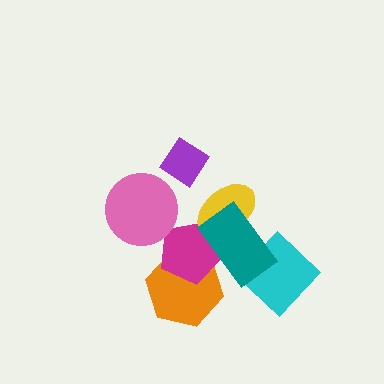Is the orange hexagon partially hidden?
Yes, it is partially covered by another shape.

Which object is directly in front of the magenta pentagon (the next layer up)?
The yellow ellipse is directly in front of the magenta pentagon.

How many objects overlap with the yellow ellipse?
2 objects overlap with the yellow ellipse.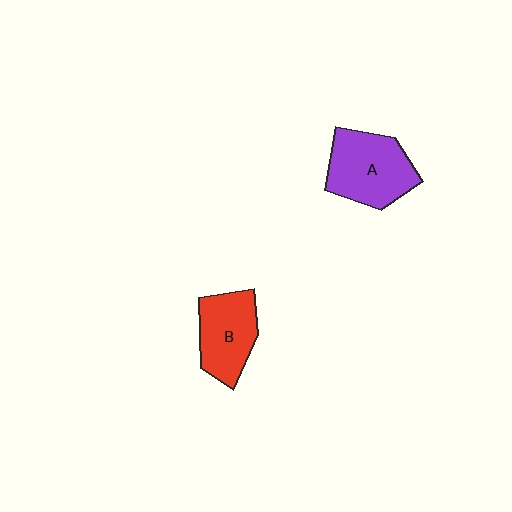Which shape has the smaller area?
Shape B (red).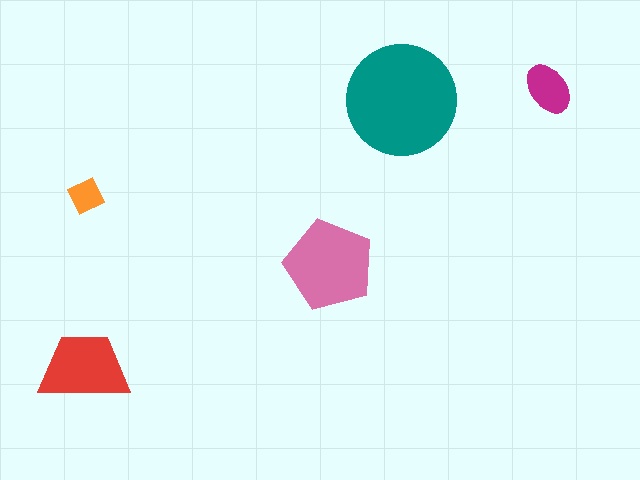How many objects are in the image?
There are 5 objects in the image.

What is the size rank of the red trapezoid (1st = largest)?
3rd.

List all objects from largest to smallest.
The teal circle, the pink pentagon, the red trapezoid, the magenta ellipse, the orange diamond.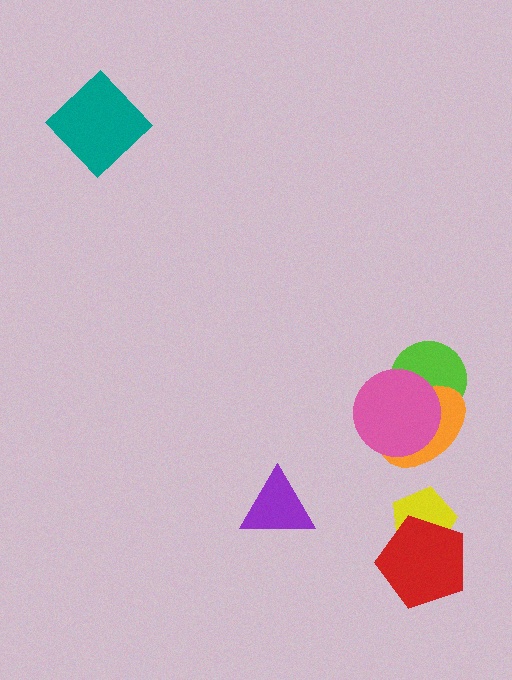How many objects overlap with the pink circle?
2 objects overlap with the pink circle.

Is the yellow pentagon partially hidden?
Yes, it is partially covered by another shape.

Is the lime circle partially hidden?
Yes, it is partially covered by another shape.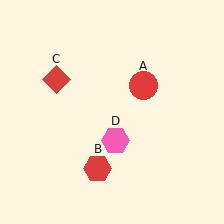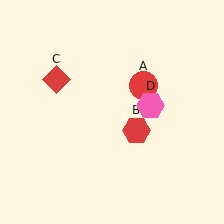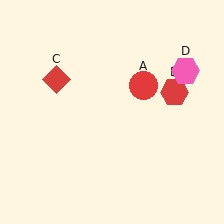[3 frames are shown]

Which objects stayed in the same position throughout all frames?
Red circle (object A) and red diamond (object C) remained stationary.